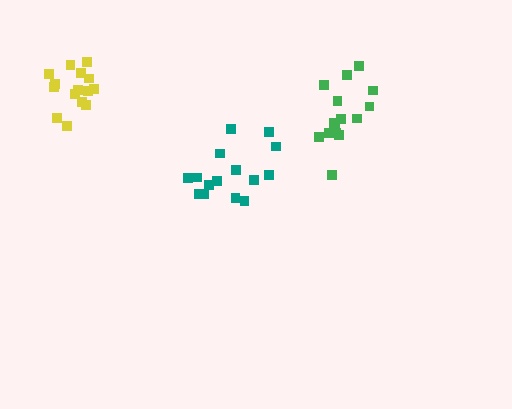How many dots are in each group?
Group 1: 15 dots, Group 2: 15 dots, Group 3: 15 dots (45 total).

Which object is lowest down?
The teal cluster is bottommost.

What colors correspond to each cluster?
The clusters are colored: green, teal, yellow.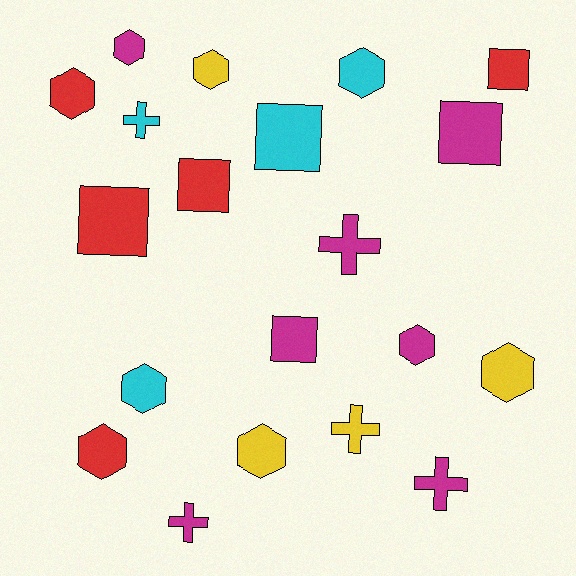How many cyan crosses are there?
There is 1 cyan cross.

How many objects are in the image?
There are 20 objects.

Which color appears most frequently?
Magenta, with 7 objects.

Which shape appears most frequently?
Hexagon, with 9 objects.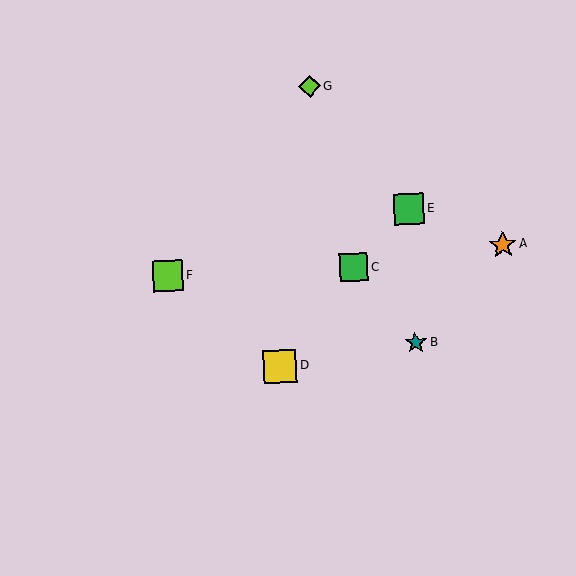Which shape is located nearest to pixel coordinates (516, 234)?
The orange star (labeled A) at (503, 245) is nearest to that location.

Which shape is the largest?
The yellow square (labeled D) is the largest.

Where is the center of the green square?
The center of the green square is at (409, 209).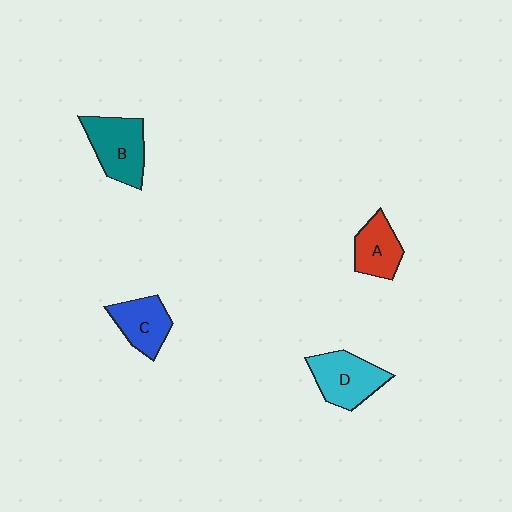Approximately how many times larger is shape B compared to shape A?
Approximately 1.4 times.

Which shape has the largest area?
Shape B (teal).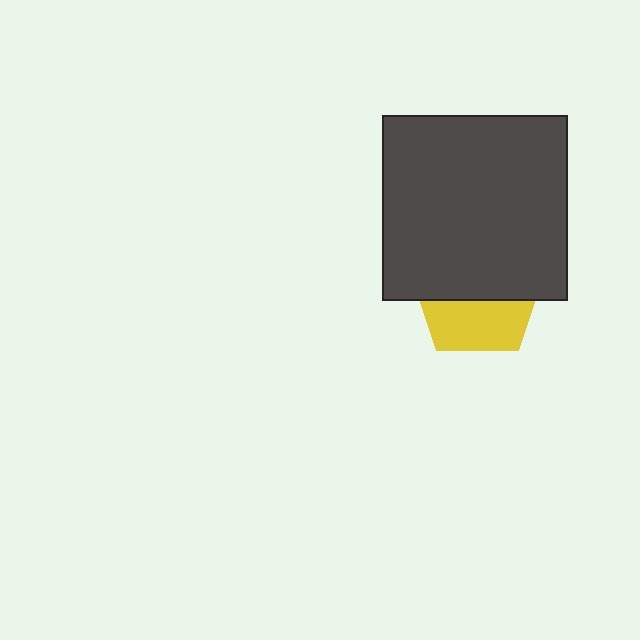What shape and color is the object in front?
The object in front is a dark gray square.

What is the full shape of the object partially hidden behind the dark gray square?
The partially hidden object is a yellow pentagon.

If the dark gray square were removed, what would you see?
You would see the complete yellow pentagon.